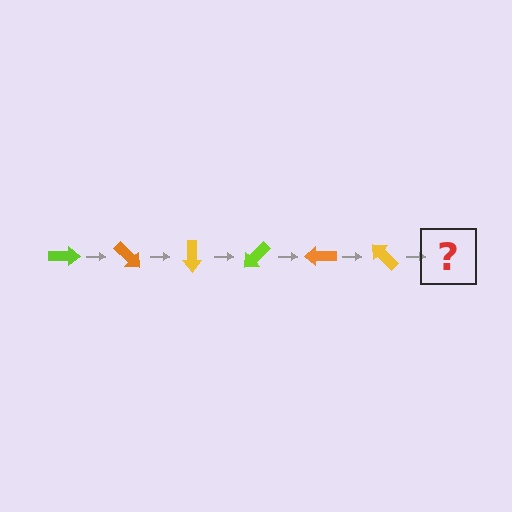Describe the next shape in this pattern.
It should be a lime arrow, rotated 270 degrees from the start.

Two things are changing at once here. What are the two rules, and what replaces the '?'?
The two rules are that it rotates 45 degrees each step and the color cycles through lime, orange, and yellow. The '?' should be a lime arrow, rotated 270 degrees from the start.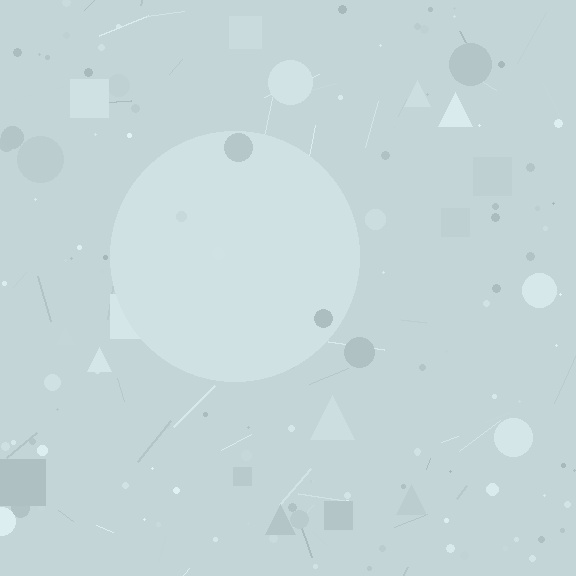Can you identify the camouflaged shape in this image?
The camouflaged shape is a circle.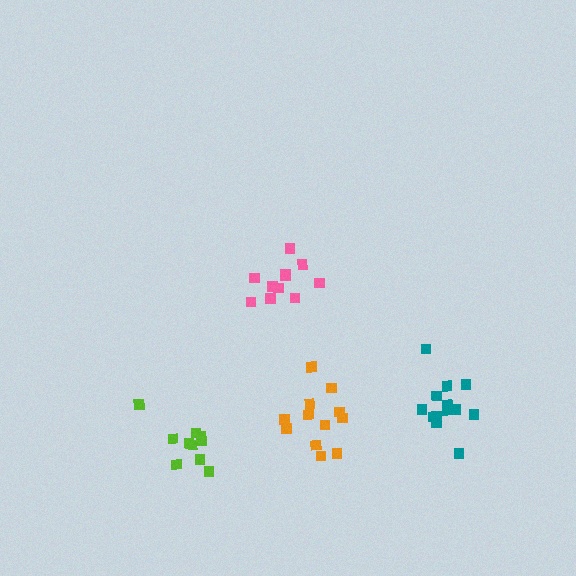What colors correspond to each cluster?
The clusters are colored: lime, teal, pink, orange.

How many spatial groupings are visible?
There are 4 spatial groupings.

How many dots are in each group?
Group 1: 10 dots, Group 2: 14 dots, Group 3: 11 dots, Group 4: 12 dots (47 total).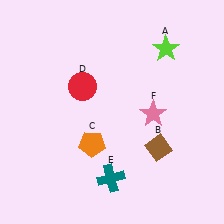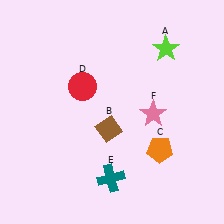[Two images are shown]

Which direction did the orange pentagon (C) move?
The orange pentagon (C) moved right.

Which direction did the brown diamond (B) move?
The brown diamond (B) moved left.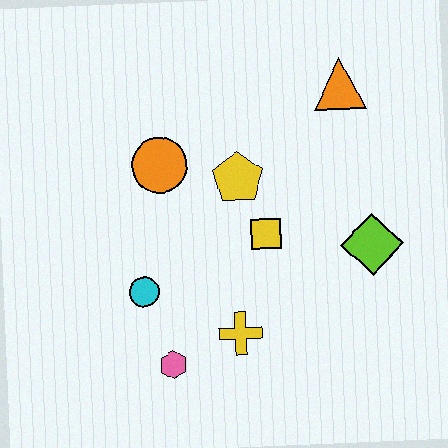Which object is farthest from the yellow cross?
The orange triangle is farthest from the yellow cross.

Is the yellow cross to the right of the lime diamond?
No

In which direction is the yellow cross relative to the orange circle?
The yellow cross is below the orange circle.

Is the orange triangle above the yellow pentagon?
Yes